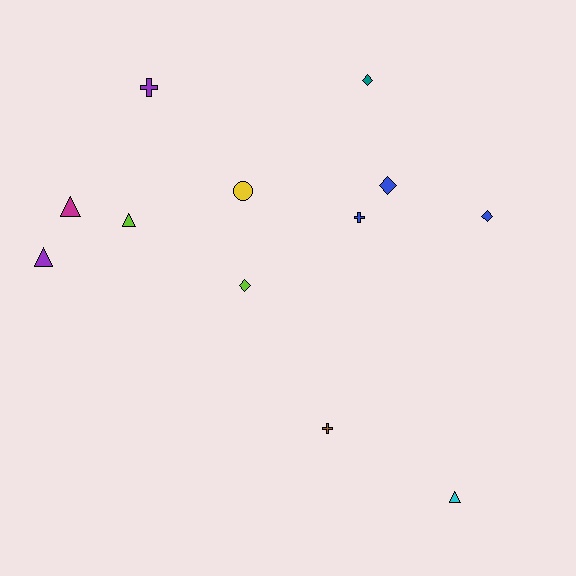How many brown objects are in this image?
There is 1 brown object.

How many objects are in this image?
There are 12 objects.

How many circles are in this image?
There is 1 circle.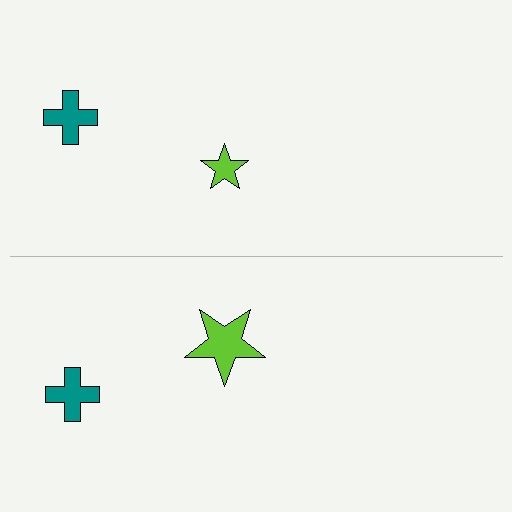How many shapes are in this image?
There are 4 shapes in this image.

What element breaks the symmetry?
The lime star on the bottom side has a different size than its mirror counterpart.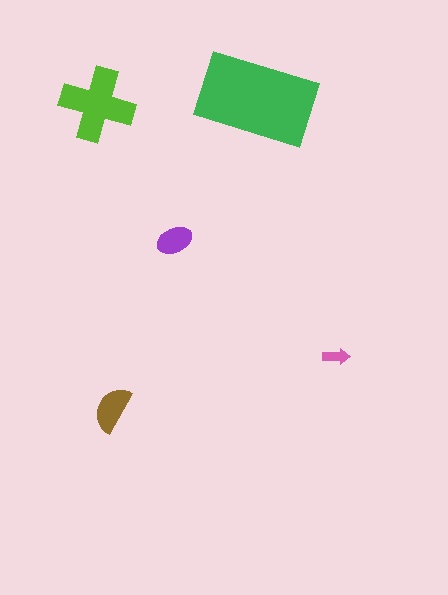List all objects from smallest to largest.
The pink arrow, the purple ellipse, the brown semicircle, the lime cross, the green rectangle.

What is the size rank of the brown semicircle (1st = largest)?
3rd.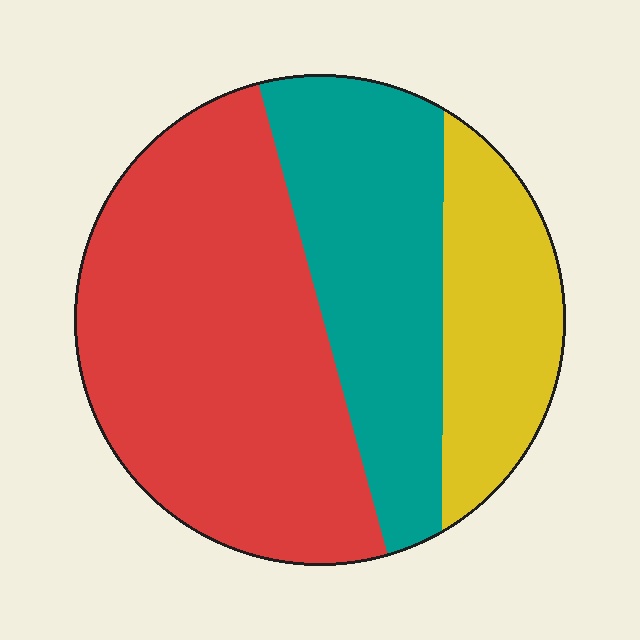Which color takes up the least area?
Yellow, at roughly 20%.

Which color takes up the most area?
Red, at roughly 50%.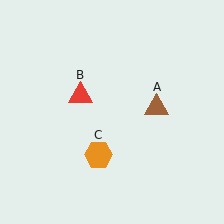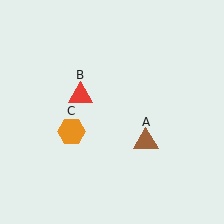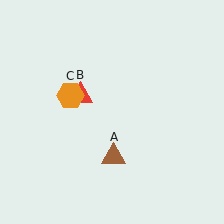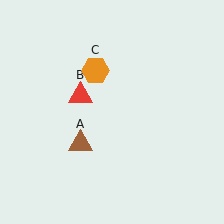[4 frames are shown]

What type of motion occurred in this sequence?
The brown triangle (object A), orange hexagon (object C) rotated clockwise around the center of the scene.